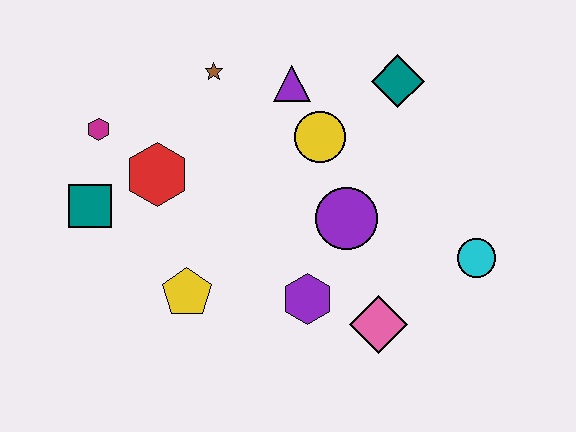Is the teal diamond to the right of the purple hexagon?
Yes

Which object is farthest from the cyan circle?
The magenta hexagon is farthest from the cyan circle.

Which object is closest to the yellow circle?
The purple triangle is closest to the yellow circle.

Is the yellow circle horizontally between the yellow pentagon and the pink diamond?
Yes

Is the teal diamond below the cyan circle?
No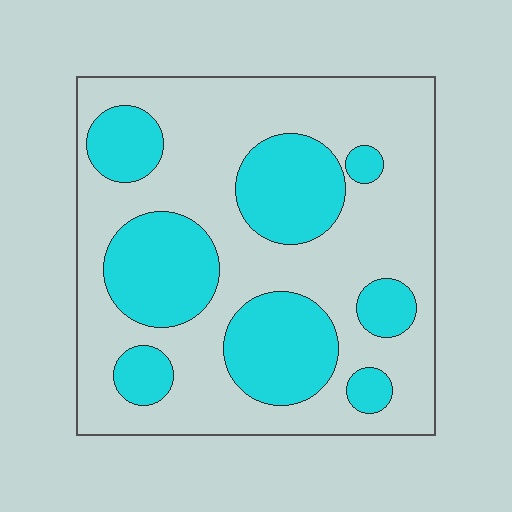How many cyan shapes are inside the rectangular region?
8.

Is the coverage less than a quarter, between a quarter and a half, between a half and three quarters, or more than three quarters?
Between a quarter and a half.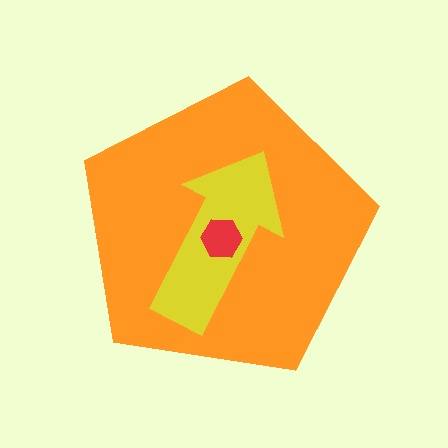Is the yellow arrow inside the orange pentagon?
Yes.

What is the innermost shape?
The red hexagon.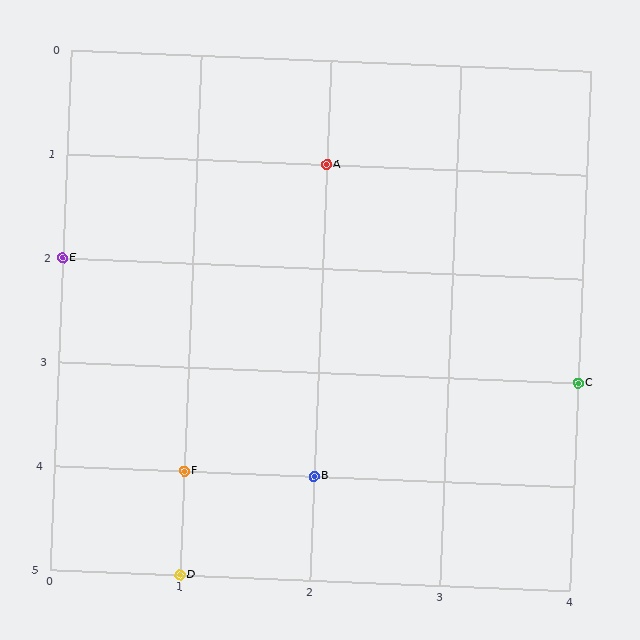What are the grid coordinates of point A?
Point A is at grid coordinates (2, 1).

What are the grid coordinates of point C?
Point C is at grid coordinates (4, 3).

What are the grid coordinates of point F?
Point F is at grid coordinates (1, 4).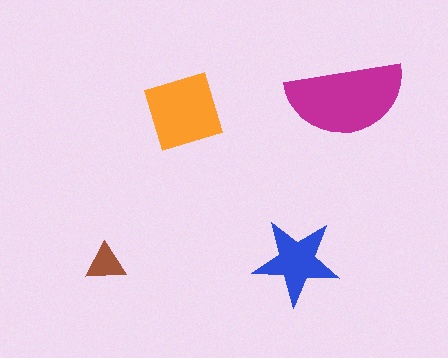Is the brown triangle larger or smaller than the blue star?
Smaller.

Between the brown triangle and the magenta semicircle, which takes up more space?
The magenta semicircle.